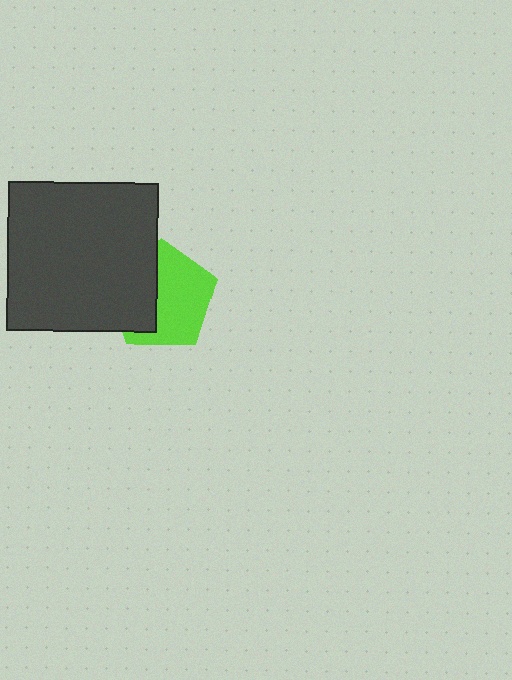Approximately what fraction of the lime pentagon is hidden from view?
Roughly 41% of the lime pentagon is hidden behind the dark gray square.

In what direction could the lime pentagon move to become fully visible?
The lime pentagon could move right. That would shift it out from behind the dark gray square entirely.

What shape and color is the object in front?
The object in front is a dark gray square.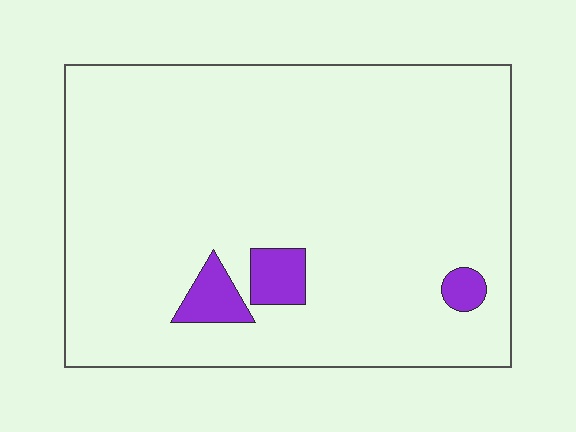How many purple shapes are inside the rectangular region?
3.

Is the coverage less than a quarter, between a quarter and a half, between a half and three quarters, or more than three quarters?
Less than a quarter.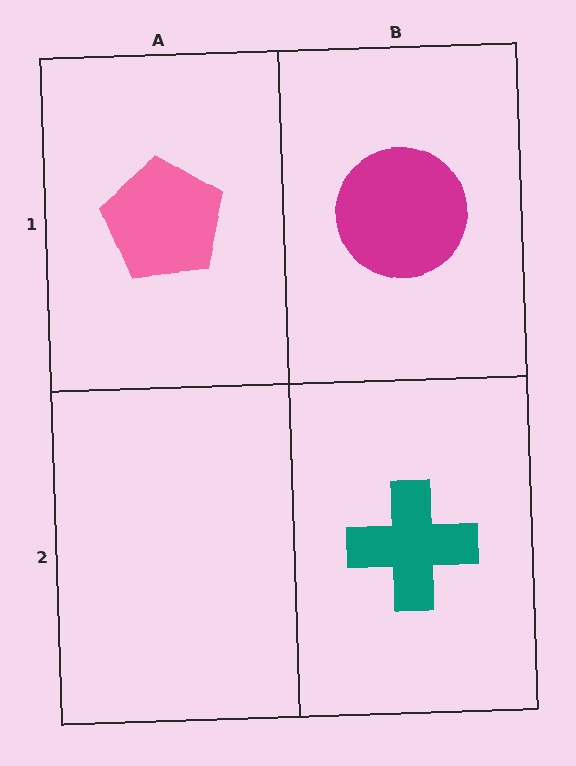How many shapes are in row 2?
1 shape.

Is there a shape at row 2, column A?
No, that cell is empty.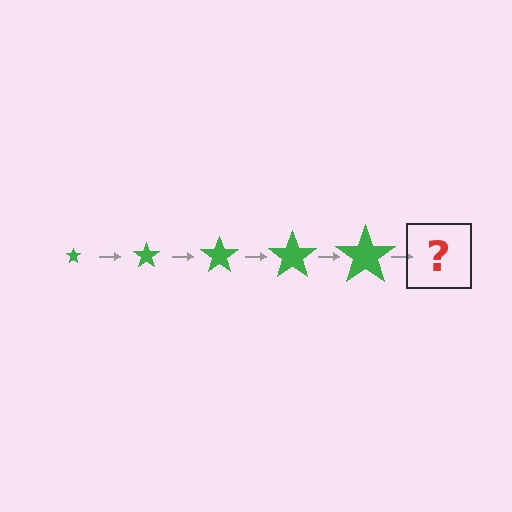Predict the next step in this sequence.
The next step is a green star, larger than the previous one.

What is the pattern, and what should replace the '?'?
The pattern is that the star gets progressively larger each step. The '?' should be a green star, larger than the previous one.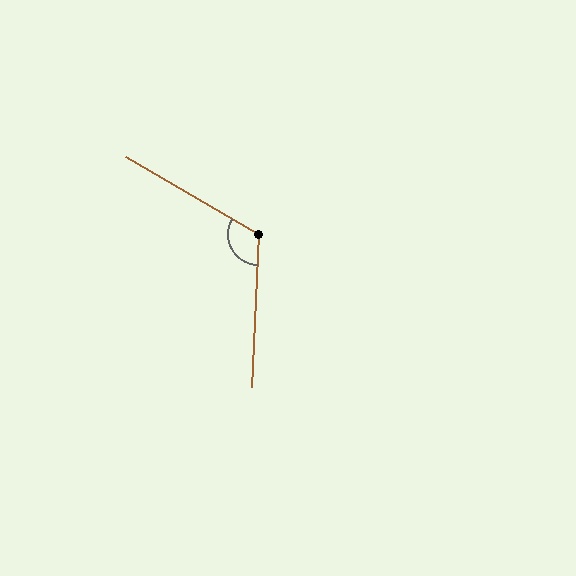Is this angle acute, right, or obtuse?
It is obtuse.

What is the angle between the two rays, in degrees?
Approximately 117 degrees.